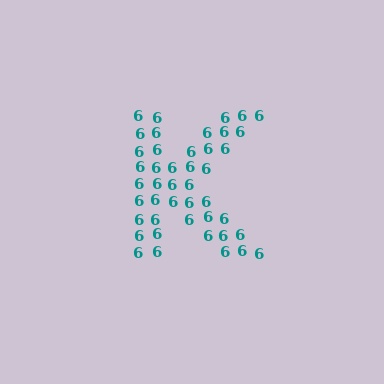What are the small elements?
The small elements are digit 6's.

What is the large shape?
The large shape is the letter K.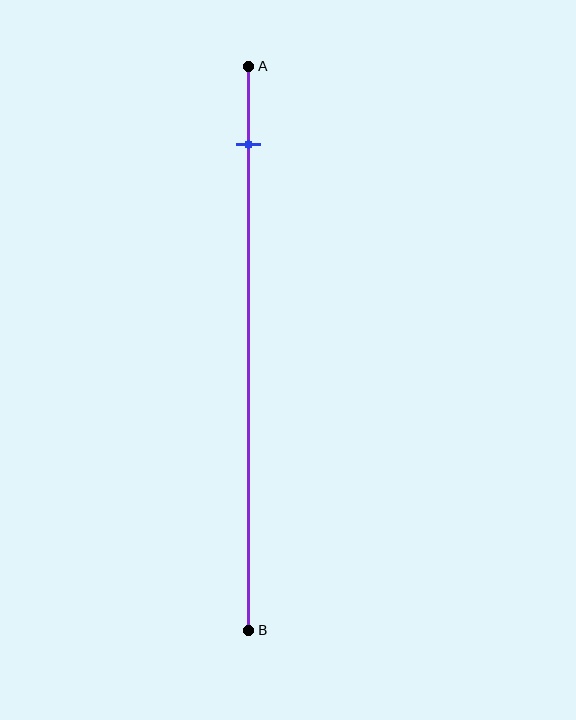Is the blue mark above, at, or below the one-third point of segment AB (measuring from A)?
The blue mark is above the one-third point of segment AB.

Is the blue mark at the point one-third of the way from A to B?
No, the mark is at about 15% from A, not at the 33% one-third point.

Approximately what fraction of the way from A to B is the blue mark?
The blue mark is approximately 15% of the way from A to B.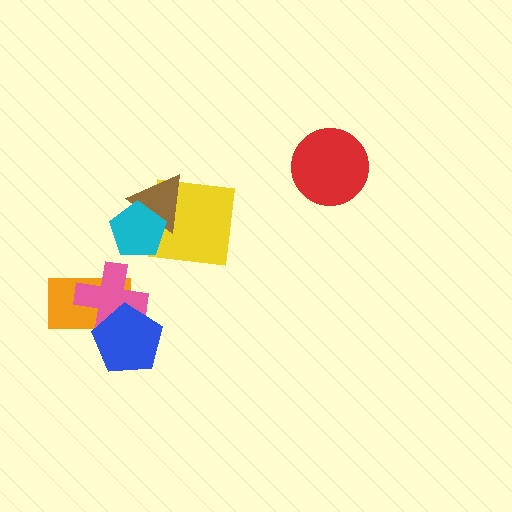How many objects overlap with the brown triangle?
2 objects overlap with the brown triangle.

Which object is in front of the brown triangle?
The cyan pentagon is in front of the brown triangle.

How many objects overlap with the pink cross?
2 objects overlap with the pink cross.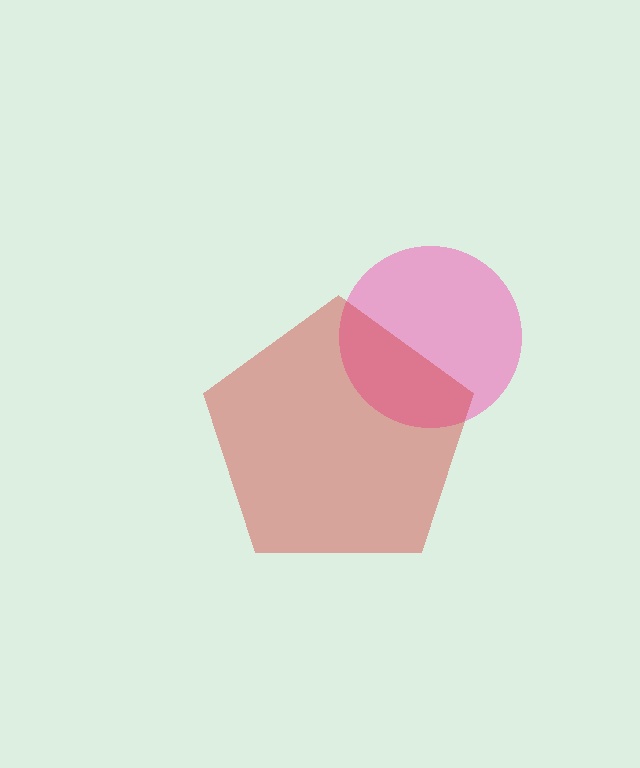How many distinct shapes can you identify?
There are 2 distinct shapes: a pink circle, a red pentagon.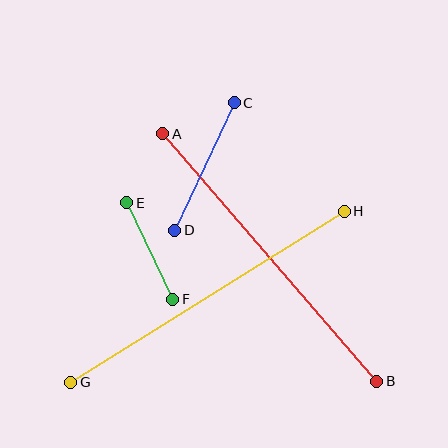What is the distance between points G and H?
The distance is approximately 322 pixels.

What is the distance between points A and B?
The distance is approximately 327 pixels.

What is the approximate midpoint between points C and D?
The midpoint is at approximately (204, 166) pixels.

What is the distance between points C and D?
The distance is approximately 141 pixels.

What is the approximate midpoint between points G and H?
The midpoint is at approximately (208, 297) pixels.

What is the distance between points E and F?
The distance is approximately 107 pixels.